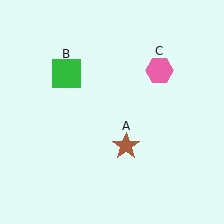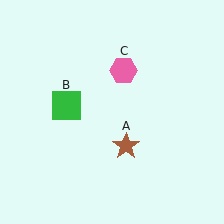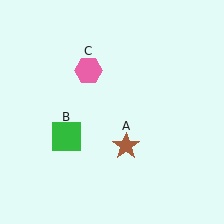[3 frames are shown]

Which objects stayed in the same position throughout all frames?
Brown star (object A) remained stationary.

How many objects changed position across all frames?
2 objects changed position: green square (object B), pink hexagon (object C).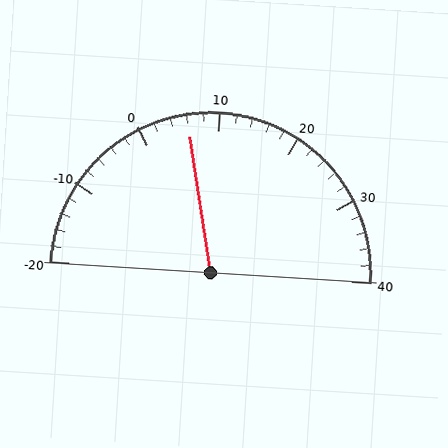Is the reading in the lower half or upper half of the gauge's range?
The reading is in the lower half of the range (-20 to 40).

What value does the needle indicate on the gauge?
The needle indicates approximately 6.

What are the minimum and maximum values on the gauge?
The gauge ranges from -20 to 40.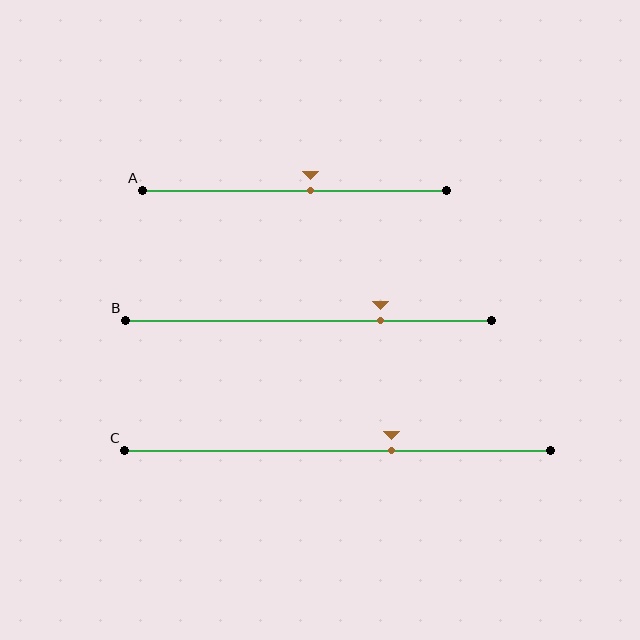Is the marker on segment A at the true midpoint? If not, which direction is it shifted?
No, the marker on segment A is shifted to the right by about 5% of the segment length.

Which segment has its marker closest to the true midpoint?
Segment A has its marker closest to the true midpoint.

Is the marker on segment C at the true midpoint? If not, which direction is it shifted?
No, the marker on segment C is shifted to the right by about 13% of the segment length.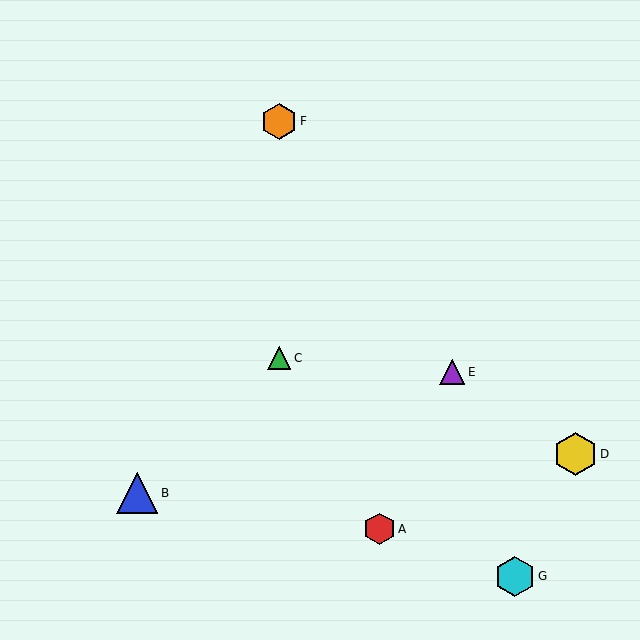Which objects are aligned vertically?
Objects C, F are aligned vertically.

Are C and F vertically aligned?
Yes, both are at x≈279.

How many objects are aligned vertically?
2 objects (C, F) are aligned vertically.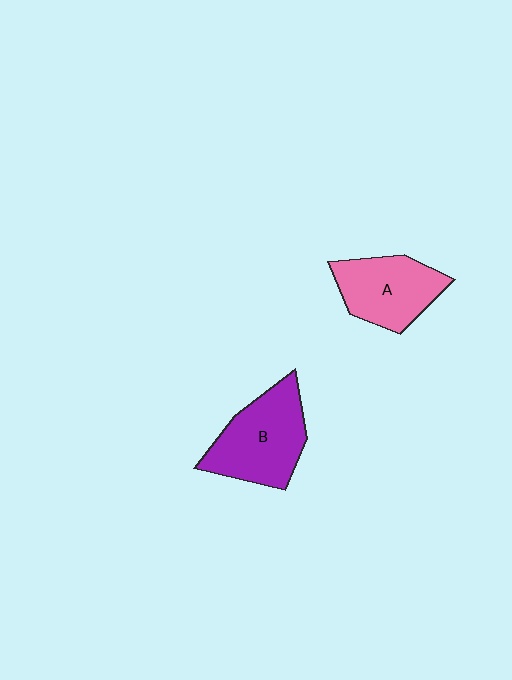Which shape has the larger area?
Shape B (purple).